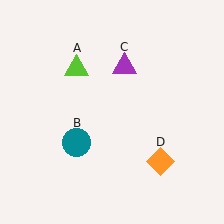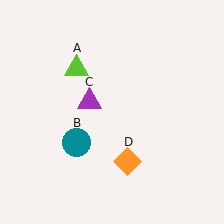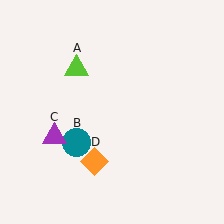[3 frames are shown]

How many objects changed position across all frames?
2 objects changed position: purple triangle (object C), orange diamond (object D).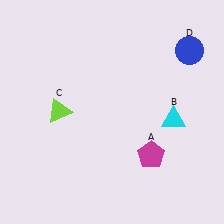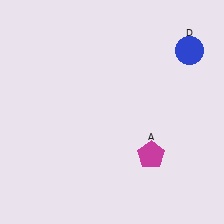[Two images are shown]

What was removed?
The cyan triangle (B), the lime triangle (C) were removed in Image 2.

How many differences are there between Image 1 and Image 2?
There are 2 differences between the two images.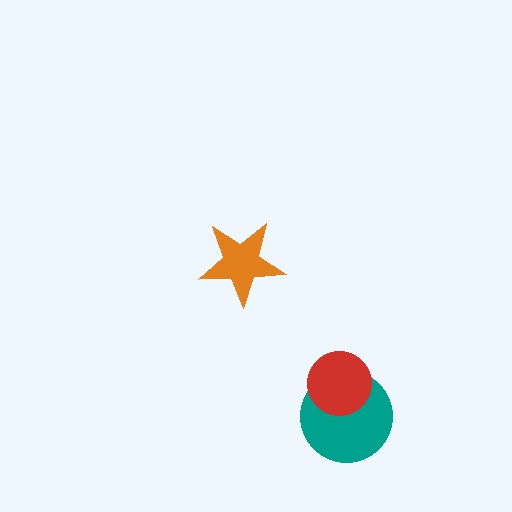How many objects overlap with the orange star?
0 objects overlap with the orange star.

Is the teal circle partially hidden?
Yes, it is partially covered by another shape.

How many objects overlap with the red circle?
1 object overlaps with the red circle.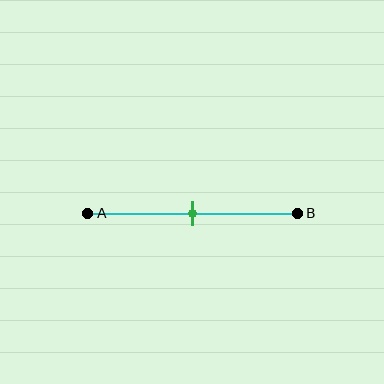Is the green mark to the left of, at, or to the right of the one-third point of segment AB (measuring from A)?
The green mark is to the right of the one-third point of segment AB.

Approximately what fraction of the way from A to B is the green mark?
The green mark is approximately 50% of the way from A to B.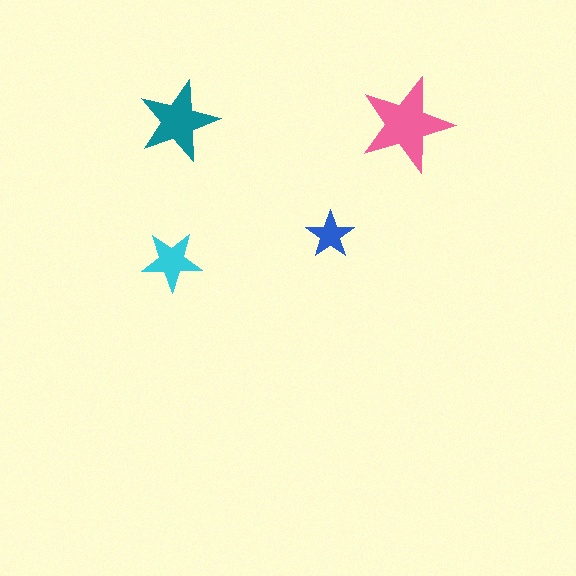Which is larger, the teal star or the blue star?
The teal one.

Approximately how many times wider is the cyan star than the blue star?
About 1.5 times wider.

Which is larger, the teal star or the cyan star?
The teal one.